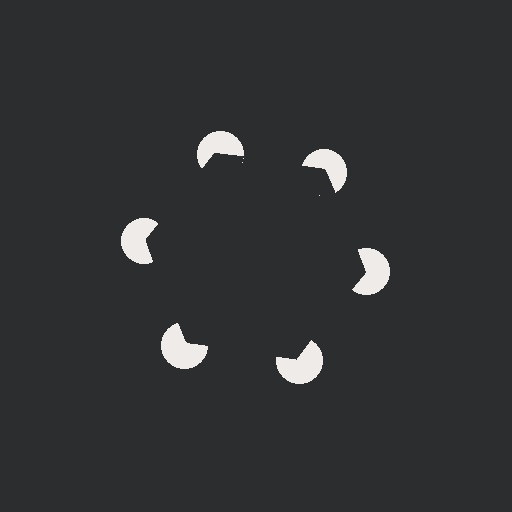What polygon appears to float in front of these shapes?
An illusory hexagon — its edges are inferred from the aligned wedge cuts in the pac-man discs, not physically drawn.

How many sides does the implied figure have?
6 sides.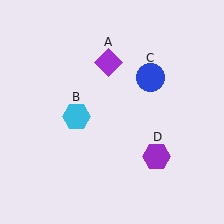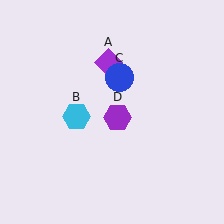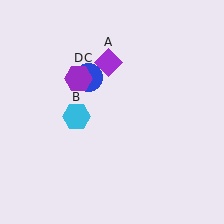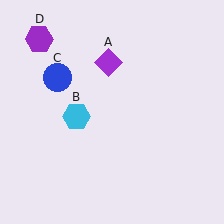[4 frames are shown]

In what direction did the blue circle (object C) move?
The blue circle (object C) moved left.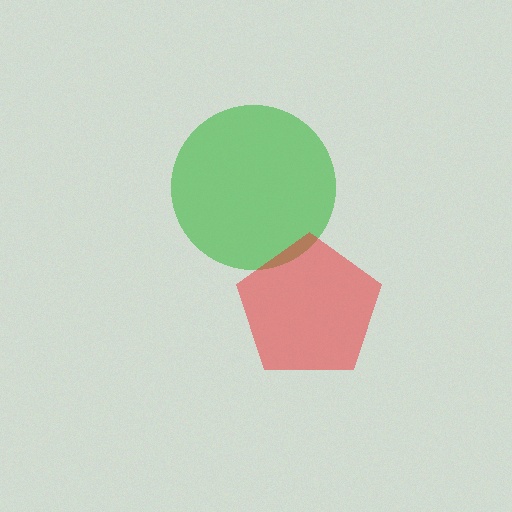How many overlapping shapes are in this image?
There are 2 overlapping shapes in the image.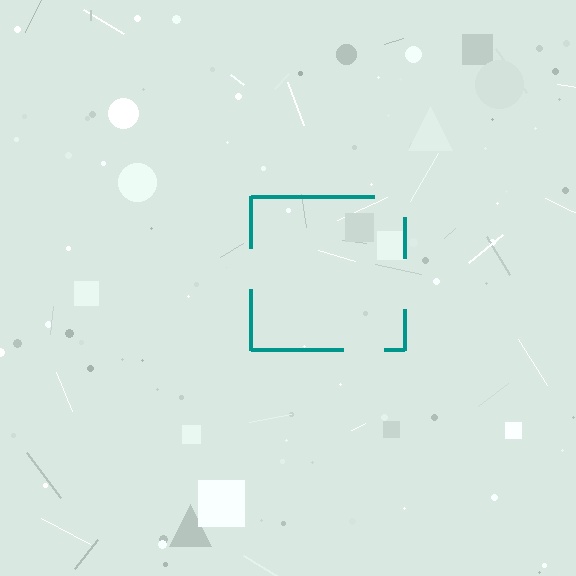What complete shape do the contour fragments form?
The contour fragments form a square.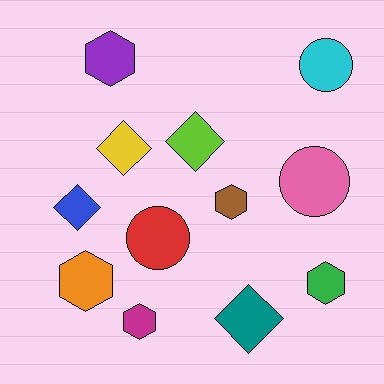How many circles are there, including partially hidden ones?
There are 3 circles.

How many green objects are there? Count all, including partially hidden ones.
There is 1 green object.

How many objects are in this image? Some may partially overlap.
There are 12 objects.